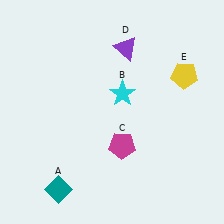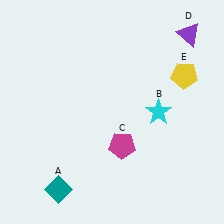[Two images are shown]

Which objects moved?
The objects that moved are: the cyan star (B), the purple triangle (D).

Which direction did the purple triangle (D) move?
The purple triangle (D) moved right.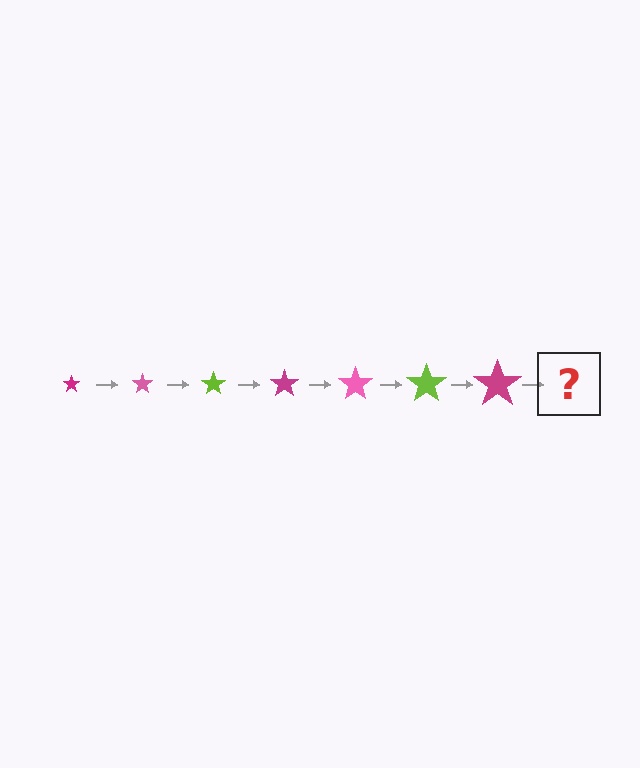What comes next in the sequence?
The next element should be a pink star, larger than the previous one.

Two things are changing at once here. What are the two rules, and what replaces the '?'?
The two rules are that the star grows larger each step and the color cycles through magenta, pink, and lime. The '?' should be a pink star, larger than the previous one.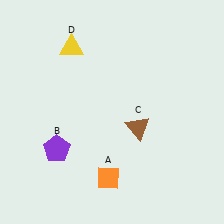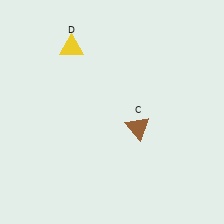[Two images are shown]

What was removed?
The orange diamond (A), the purple pentagon (B) were removed in Image 2.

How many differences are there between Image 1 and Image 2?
There are 2 differences between the two images.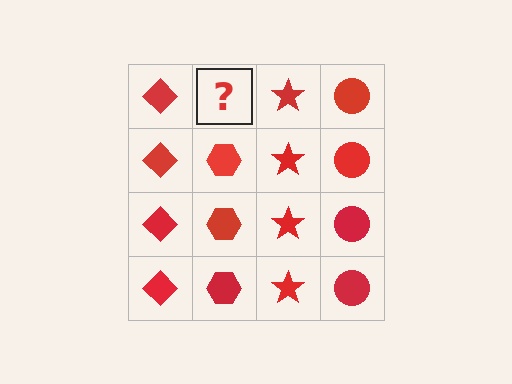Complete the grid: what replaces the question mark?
The question mark should be replaced with a red hexagon.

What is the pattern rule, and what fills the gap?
The rule is that each column has a consistent shape. The gap should be filled with a red hexagon.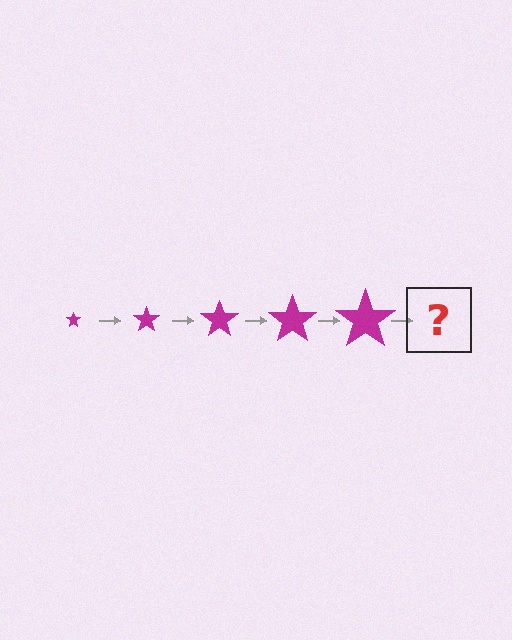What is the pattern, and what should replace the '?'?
The pattern is that the star gets progressively larger each step. The '?' should be a magenta star, larger than the previous one.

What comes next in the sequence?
The next element should be a magenta star, larger than the previous one.